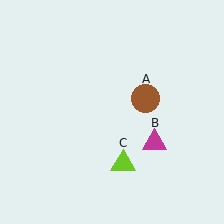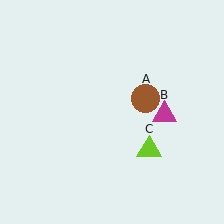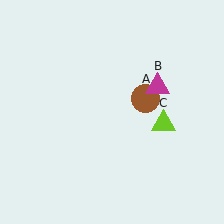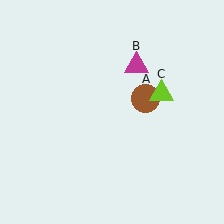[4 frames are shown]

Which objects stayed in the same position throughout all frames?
Brown circle (object A) remained stationary.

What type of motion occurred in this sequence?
The magenta triangle (object B), lime triangle (object C) rotated counterclockwise around the center of the scene.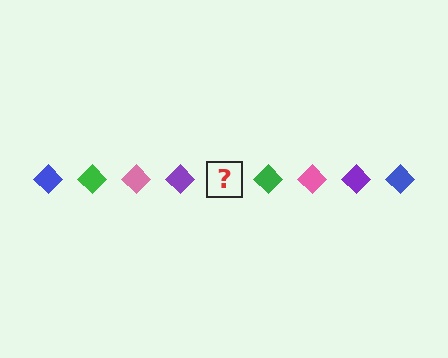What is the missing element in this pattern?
The missing element is a blue diamond.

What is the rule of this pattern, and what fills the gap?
The rule is that the pattern cycles through blue, green, pink, purple diamonds. The gap should be filled with a blue diamond.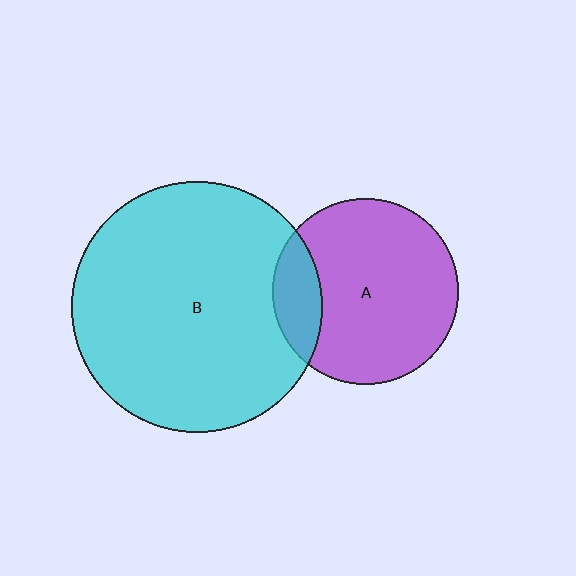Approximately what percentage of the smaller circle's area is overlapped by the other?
Approximately 15%.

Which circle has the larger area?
Circle B (cyan).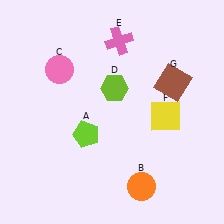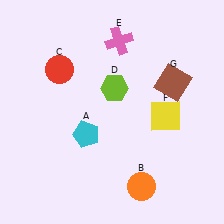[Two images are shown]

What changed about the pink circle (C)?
In Image 1, C is pink. In Image 2, it changed to red.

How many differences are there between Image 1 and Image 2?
There are 2 differences between the two images.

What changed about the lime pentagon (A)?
In Image 1, A is lime. In Image 2, it changed to cyan.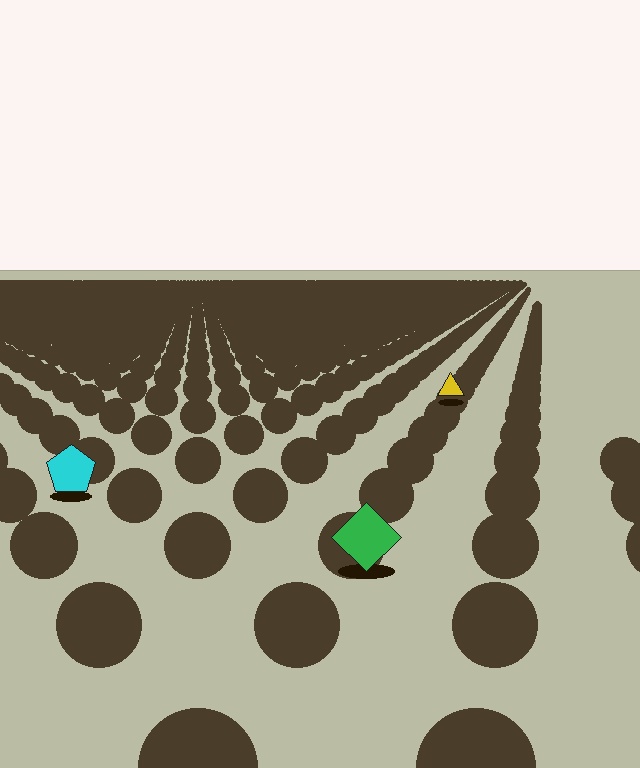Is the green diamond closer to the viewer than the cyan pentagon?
Yes. The green diamond is closer — you can tell from the texture gradient: the ground texture is coarser near it.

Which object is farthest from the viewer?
The yellow triangle is farthest from the viewer. It appears smaller and the ground texture around it is denser.